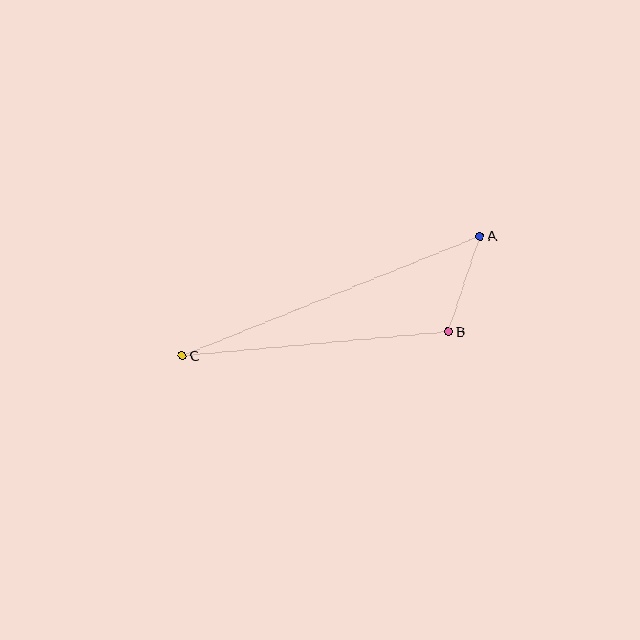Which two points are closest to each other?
Points A and B are closest to each other.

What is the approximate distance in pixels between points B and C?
The distance between B and C is approximately 267 pixels.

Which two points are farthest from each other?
Points A and C are farthest from each other.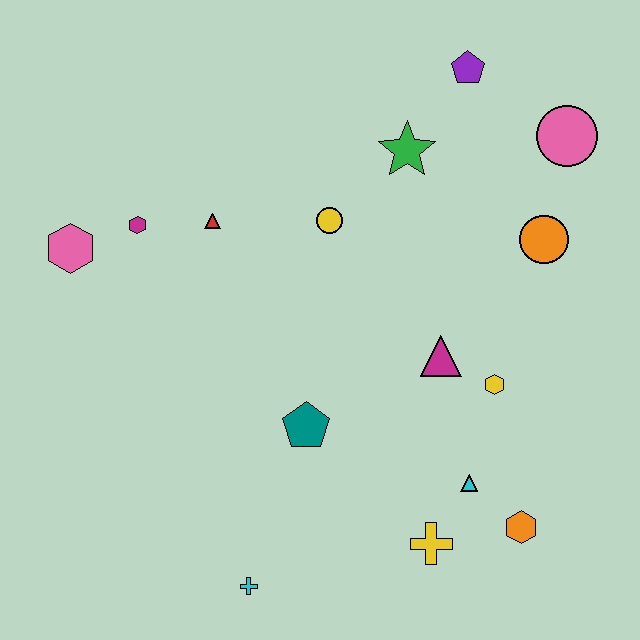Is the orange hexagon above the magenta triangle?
No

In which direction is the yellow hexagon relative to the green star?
The yellow hexagon is below the green star.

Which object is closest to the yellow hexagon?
The magenta triangle is closest to the yellow hexagon.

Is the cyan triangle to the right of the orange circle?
No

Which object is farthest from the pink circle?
The cyan cross is farthest from the pink circle.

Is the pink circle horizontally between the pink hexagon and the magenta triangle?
No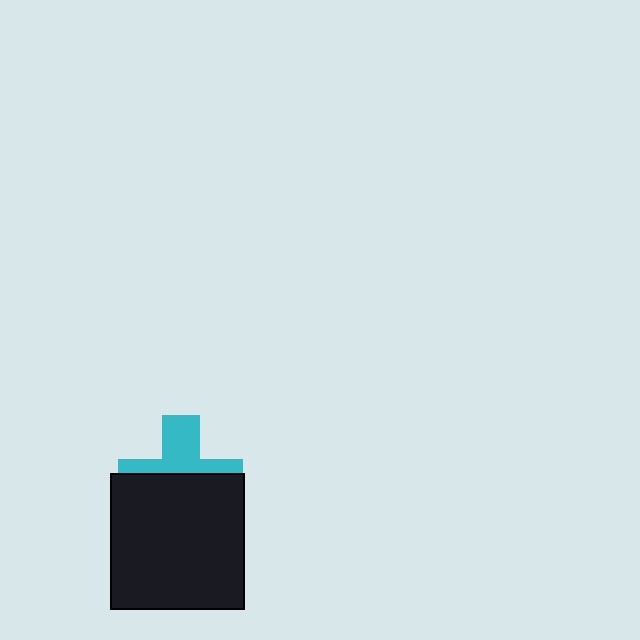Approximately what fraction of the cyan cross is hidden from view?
Roughly 57% of the cyan cross is hidden behind the black rectangle.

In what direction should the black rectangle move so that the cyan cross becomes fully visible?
The black rectangle should move down. That is the shortest direction to clear the overlap and leave the cyan cross fully visible.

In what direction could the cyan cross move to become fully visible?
The cyan cross could move up. That would shift it out from behind the black rectangle entirely.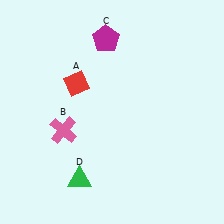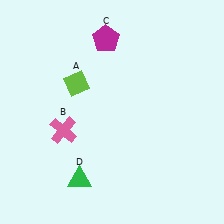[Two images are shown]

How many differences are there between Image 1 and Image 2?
There is 1 difference between the two images.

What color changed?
The diamond (A) changed from red in Image 1 to lime in Image 2.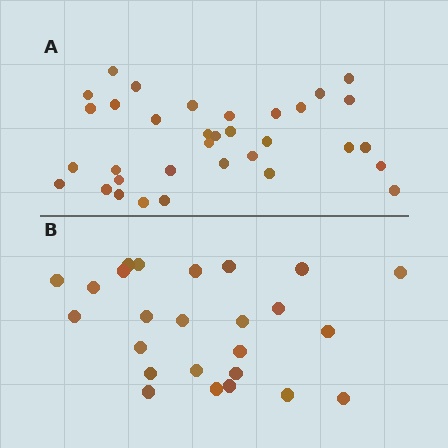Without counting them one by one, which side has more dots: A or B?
Region A (the top region) has more dots.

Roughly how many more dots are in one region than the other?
Region A has roughly 8 or so more dots than region B.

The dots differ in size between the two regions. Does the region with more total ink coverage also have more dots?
No. Region B has more total ink coverage because its dots are larger, but region A actually contains more individual dots. Total area can be misleading — the number of items is what matters here.